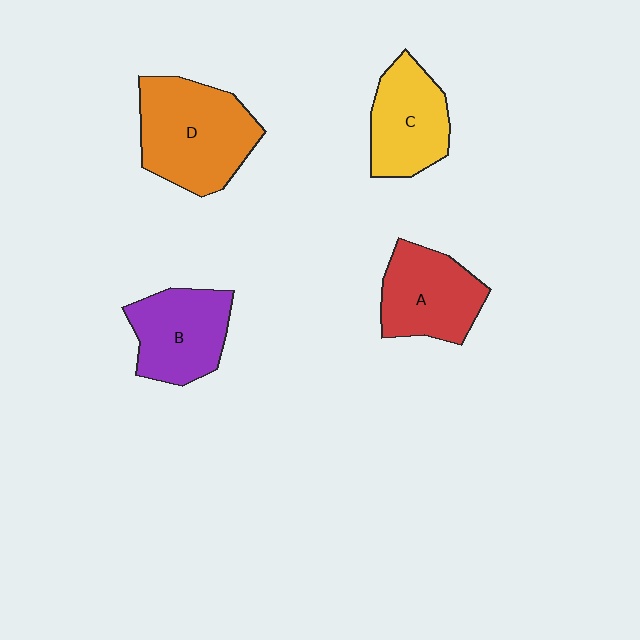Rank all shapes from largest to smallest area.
From largest to smallest: D (orange), A (red), B (purple), C (yellow).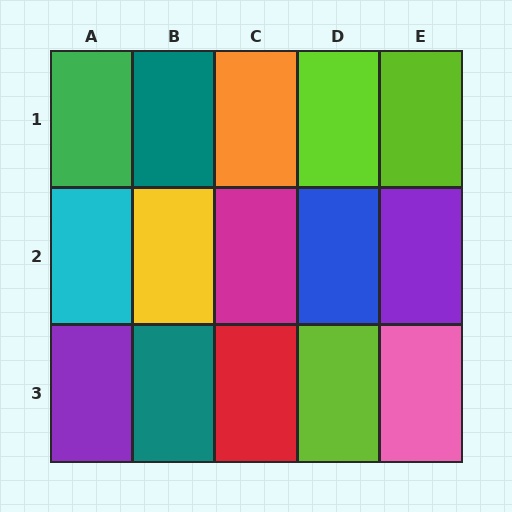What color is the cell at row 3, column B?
Teal.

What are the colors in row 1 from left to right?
Green, teal, orange, lime, lime.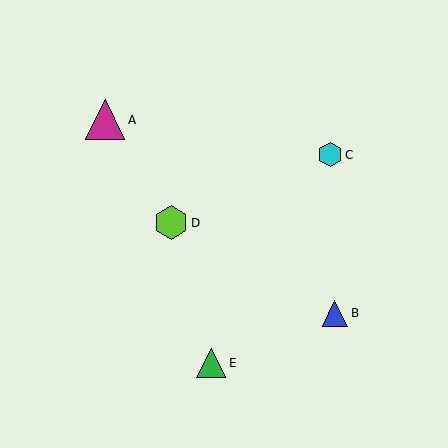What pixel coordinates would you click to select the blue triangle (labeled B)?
Click at (335, 313) to select the blue triangle B.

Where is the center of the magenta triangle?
The center of the magenta triangle is at (105, 120).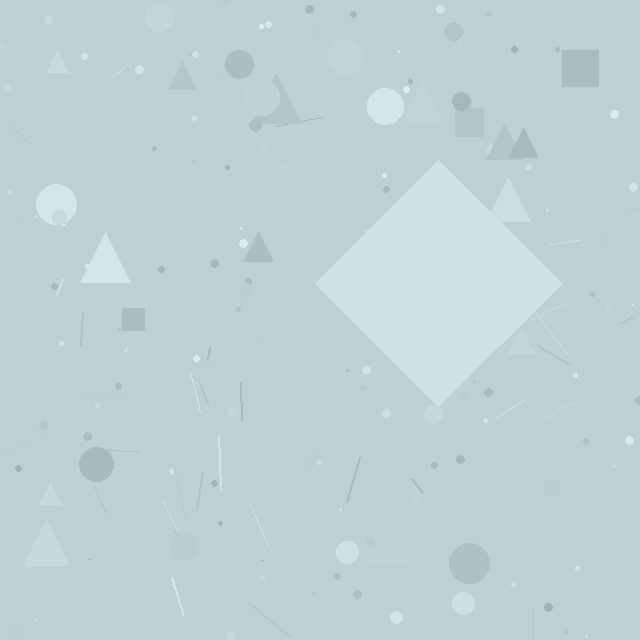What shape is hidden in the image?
A diamond is hidden in the image.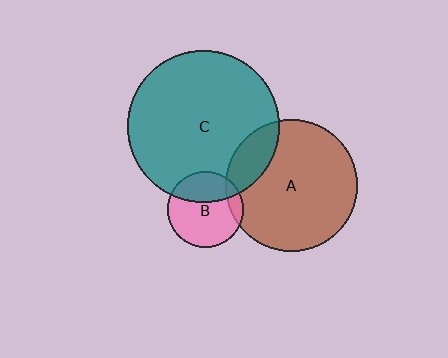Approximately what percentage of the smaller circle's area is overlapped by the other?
Approximately 15%.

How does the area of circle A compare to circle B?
Approximately 3.1 times.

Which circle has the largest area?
Circle C (teal).